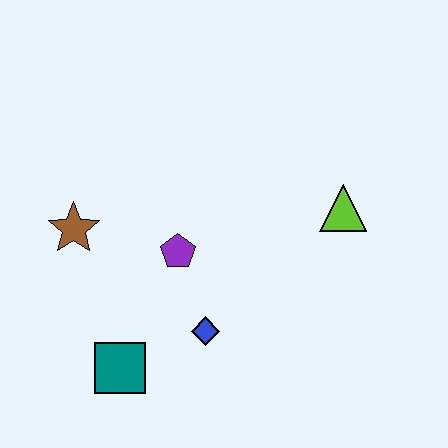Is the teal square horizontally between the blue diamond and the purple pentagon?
No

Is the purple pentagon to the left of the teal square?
No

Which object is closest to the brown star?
The purple pentagon is closest to the brown star.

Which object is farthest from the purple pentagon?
The lime triangle is farthest from the purple pentagon.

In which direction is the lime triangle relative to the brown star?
The lime triangle is to the right of the brown star.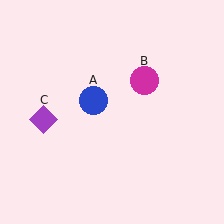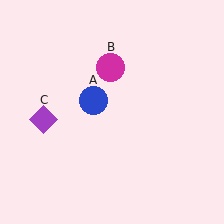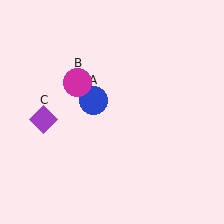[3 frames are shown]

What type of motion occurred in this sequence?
The magenta circle (object B) rotated counterclockwise around the center of the scene.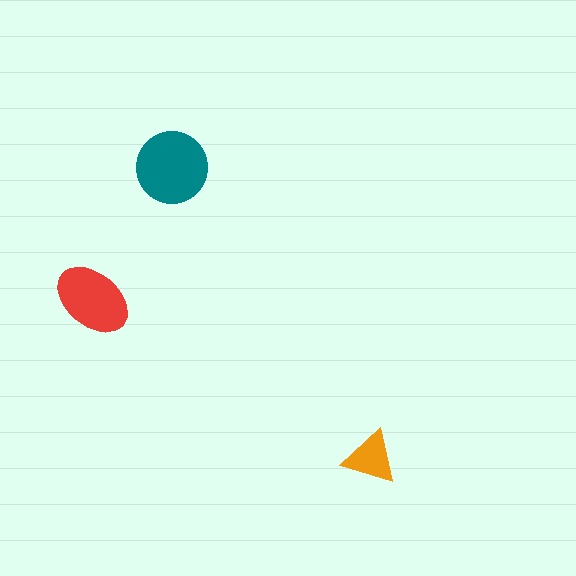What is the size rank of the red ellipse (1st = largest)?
2nd.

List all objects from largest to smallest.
The teal circle, the red ellipse, the orange triangle.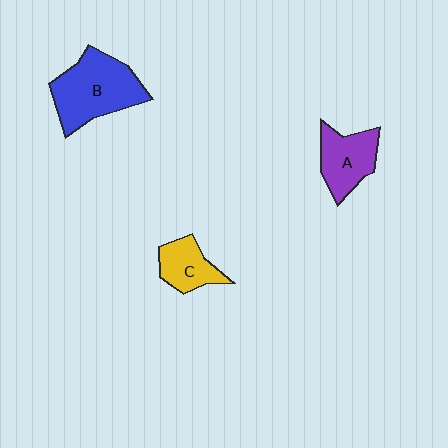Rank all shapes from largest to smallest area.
From largest to smallest: B (blue), A (purple), C (yellow).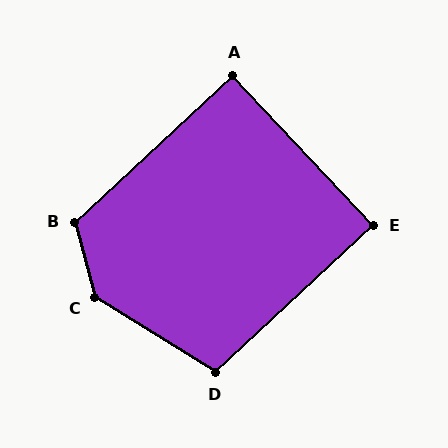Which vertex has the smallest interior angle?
E, at approximately 90 degrees.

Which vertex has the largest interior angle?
C, at approximately 136 degrees.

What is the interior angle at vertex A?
Approximately 90 degrees (approximately right).